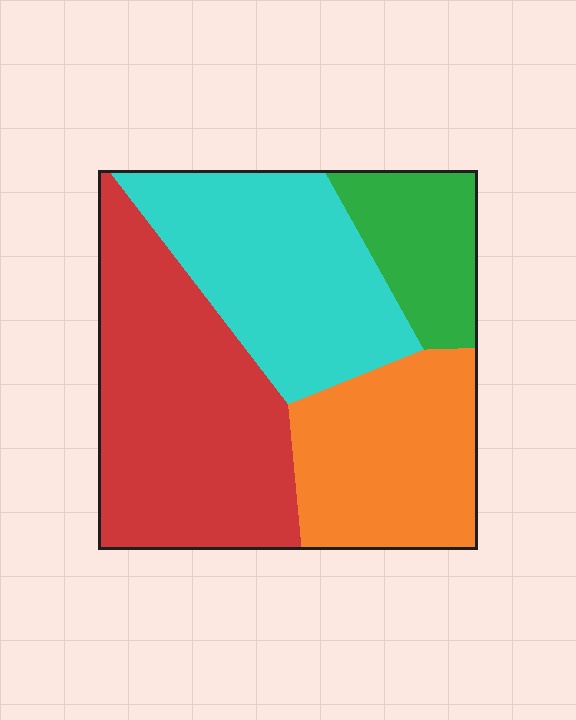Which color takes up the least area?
Green, at roughly 15%.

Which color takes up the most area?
Red, at roughly 35%.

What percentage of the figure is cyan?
Cyan takes up about one quarter (1/4) of the figure.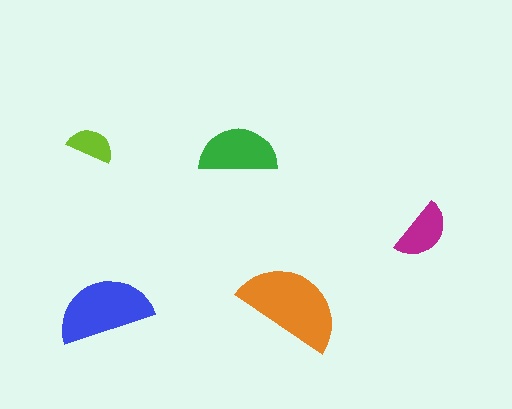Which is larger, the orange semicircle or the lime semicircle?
The orange one.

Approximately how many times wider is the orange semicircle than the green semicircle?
About 1.5 times wider.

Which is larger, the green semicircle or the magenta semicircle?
The green one.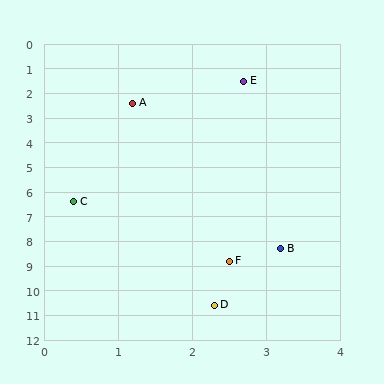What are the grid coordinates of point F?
Point F is at approximately (2.5, 8.8).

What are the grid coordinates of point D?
Point D is at approximately (2.3, 10.6).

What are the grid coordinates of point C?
Point C is at approximately (0.4, 6.4).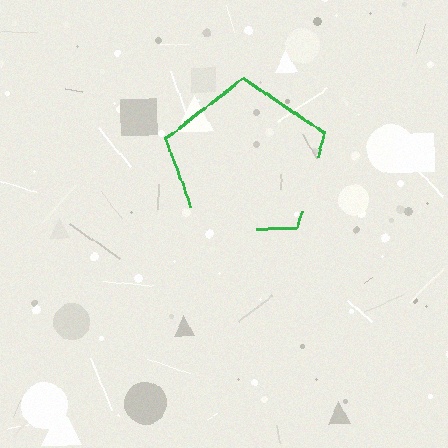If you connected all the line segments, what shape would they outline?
They would outline a pentagon.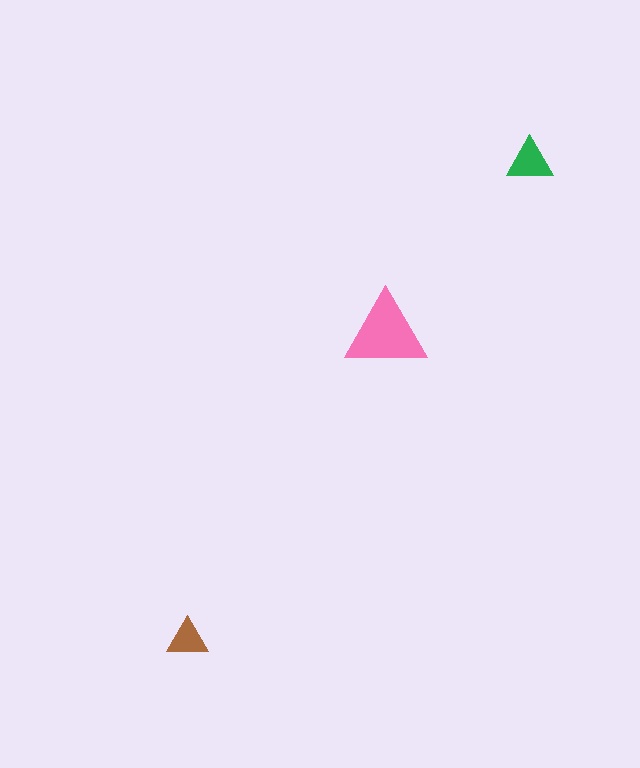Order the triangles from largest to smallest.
the pink one, the green one, the brown one.